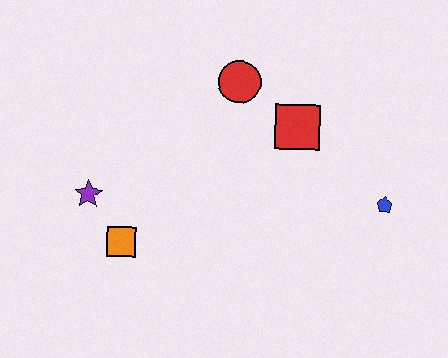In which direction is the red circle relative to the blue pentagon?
The red circle is to the left of the blue pentagon.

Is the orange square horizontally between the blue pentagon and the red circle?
No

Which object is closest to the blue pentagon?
The red square is closest to the blue pentagon.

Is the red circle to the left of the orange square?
No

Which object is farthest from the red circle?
The orange square is farthest from the red circle.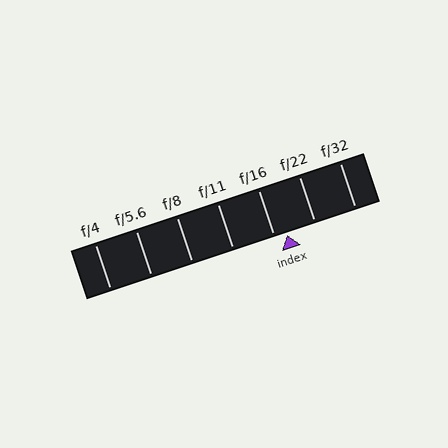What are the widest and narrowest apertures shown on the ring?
The widest aperture shown is f/4 and the narrowest is f/32.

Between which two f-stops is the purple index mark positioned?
The index mark is between f/16 and f/22.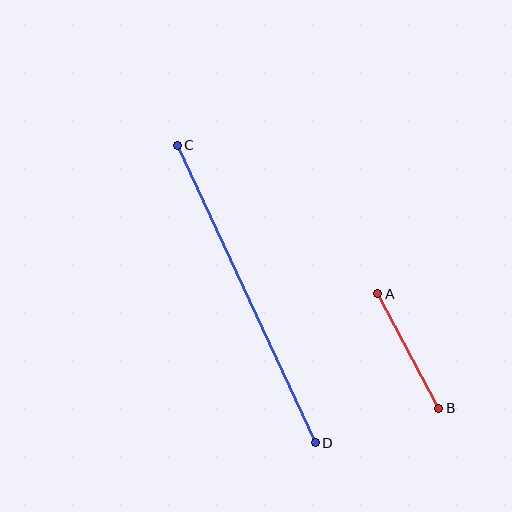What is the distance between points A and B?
The distance is approximately 130 pixels.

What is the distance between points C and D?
The distance is approximately 328 pixels.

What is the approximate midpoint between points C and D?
The midpoint is at approximately (246, 294) pixels.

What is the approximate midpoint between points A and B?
The midpoint is at approximately (408, 351) pixels.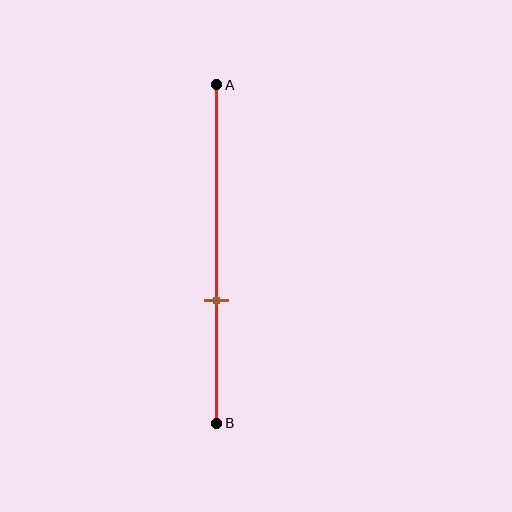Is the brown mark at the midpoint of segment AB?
No, the mark is at about 65% from A, not at the 50% midpoint.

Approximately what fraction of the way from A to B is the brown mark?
The brown mark is approximately 65% of the way from A to B.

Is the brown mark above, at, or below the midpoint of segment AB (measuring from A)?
The brown mark is below the midpoint of segment AB.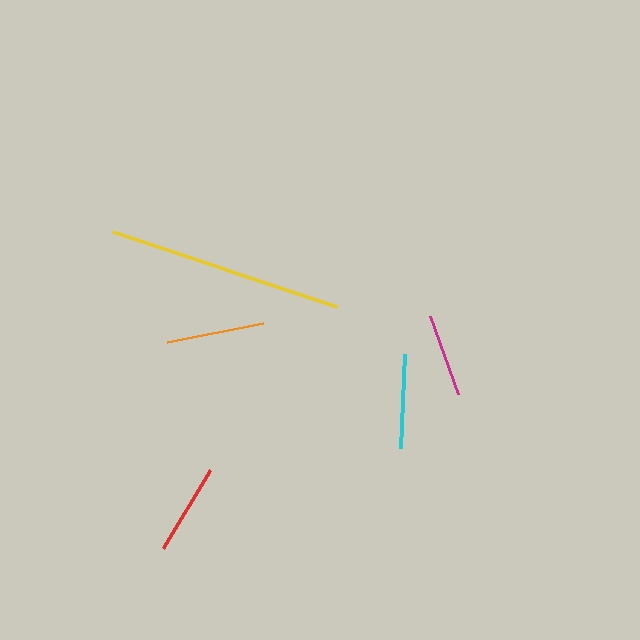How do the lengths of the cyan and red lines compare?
The cyan and red lines are approximately the same length.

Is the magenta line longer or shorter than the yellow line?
The yellow line is longer than the magenta line.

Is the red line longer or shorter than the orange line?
The orange line is longer than the red line.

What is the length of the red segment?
The red segment is approximately 90 pixels long.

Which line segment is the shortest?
The magenta line is the shortest at approximately 84 pixels.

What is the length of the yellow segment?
The yellow segment is approximately 237 pixels long.